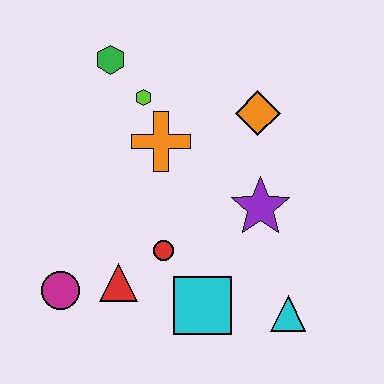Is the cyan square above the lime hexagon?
No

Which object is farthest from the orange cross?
The cyan triangle is farthest from the orange cross.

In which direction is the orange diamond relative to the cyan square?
The orange diamond is above the cyan square.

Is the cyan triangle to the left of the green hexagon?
No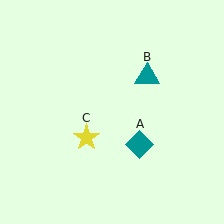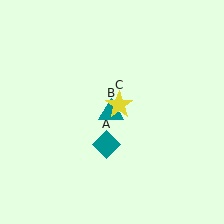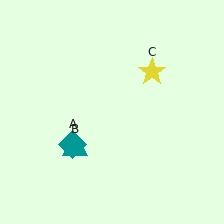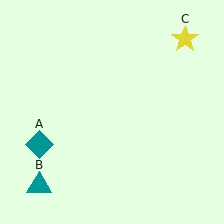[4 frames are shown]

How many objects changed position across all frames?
3 objects changed position: teal diamond (object A), teal triangle (object B), yellow star (object C).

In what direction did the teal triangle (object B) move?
The teal triangle (object B) moved down and to the left.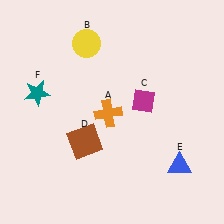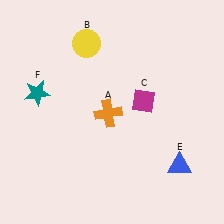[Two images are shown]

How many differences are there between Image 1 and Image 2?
There is 1 difference between the two images.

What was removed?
The brown square (D) was removed in Image 2.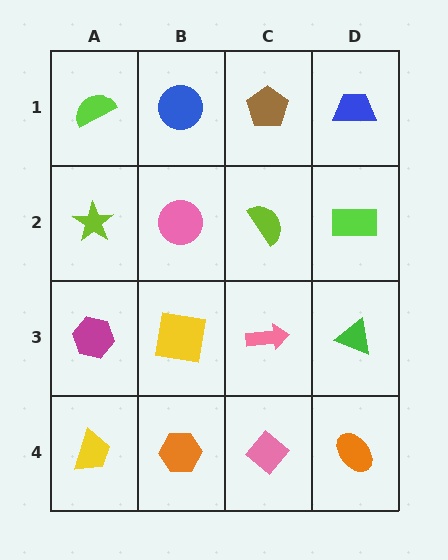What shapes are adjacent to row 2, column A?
A lime semicircle (row 1, column A), a magenta hexagon (row 3, column A), a pink circle (row 2, column B).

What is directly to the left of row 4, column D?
A pink diamond.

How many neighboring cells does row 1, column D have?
2.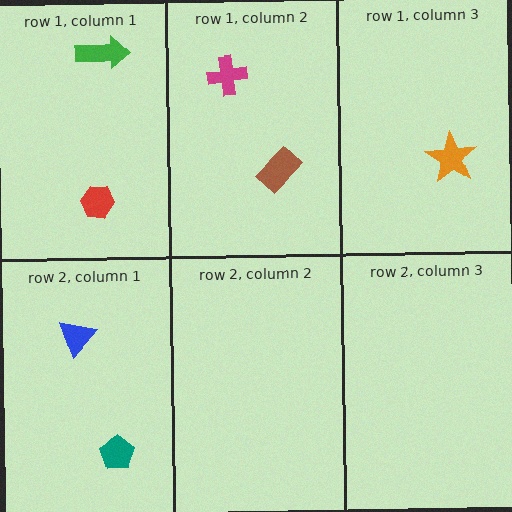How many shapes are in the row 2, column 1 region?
2.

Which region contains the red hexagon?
The row 1, column 1 region.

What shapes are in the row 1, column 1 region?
The green arrow, the red hexagon.